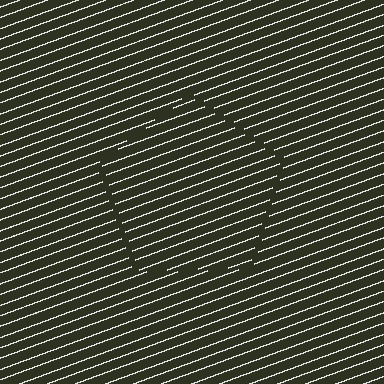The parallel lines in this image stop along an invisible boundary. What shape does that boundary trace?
An illusory pentagon. The interior of the shape contains the same grating, shifted by half a period — the contour is defined by the phase discontinuity where line-ends from the inner and outer gratings abut.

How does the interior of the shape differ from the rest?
The interior of the shape contains the same grating, shifted by half a period — the contour is defined by the phase discontinuity where line-ends from the inner and outer gratings abut.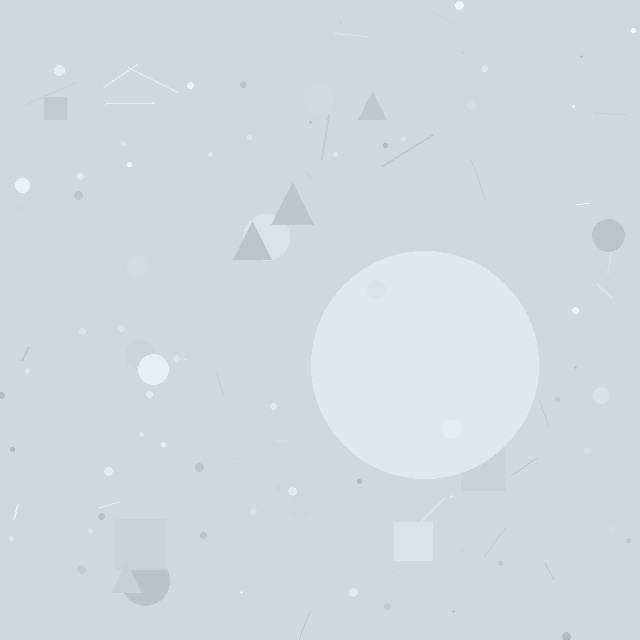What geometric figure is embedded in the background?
A circle is embedded in the background.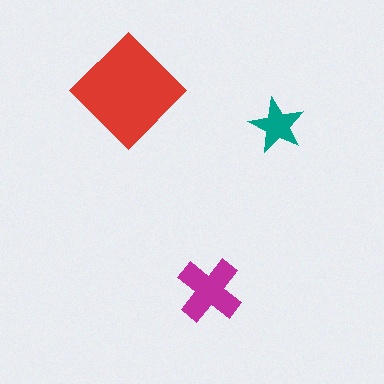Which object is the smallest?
The teal star.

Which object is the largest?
The red diamond.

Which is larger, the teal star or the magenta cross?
The magenta cross.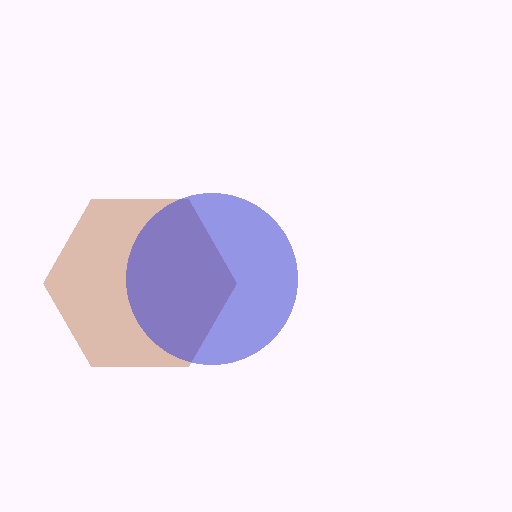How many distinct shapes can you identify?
There are 2 distinct shapes: a brown hexagon, a blue circle.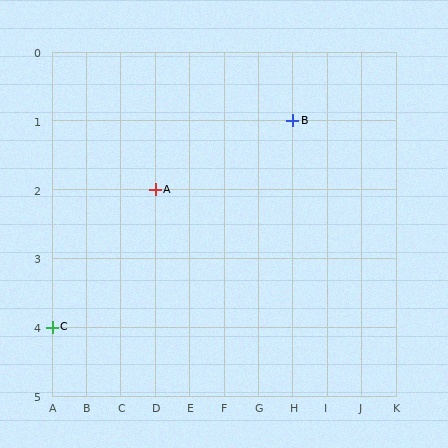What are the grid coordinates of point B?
Point B is at grid coordinates (H, 1).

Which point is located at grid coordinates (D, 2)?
Point A is at (D, 2).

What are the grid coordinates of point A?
Point A is at grid coordinates (D, 2).